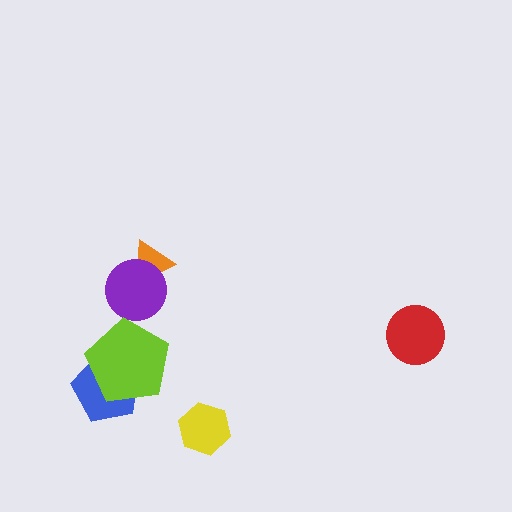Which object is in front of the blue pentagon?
The lime pentagon is in front of the blue pentagon.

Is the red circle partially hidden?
No, no other shape covers it.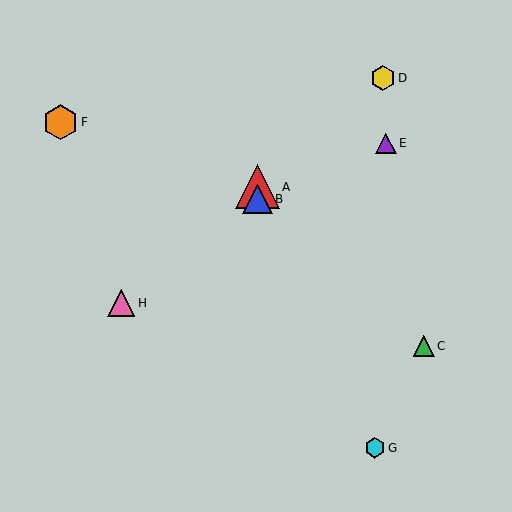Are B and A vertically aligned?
Yes, both are at x≈258.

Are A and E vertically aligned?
No, A is at x≈258 and E is at x≈386.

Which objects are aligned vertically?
Objects A, B are aligned vertically.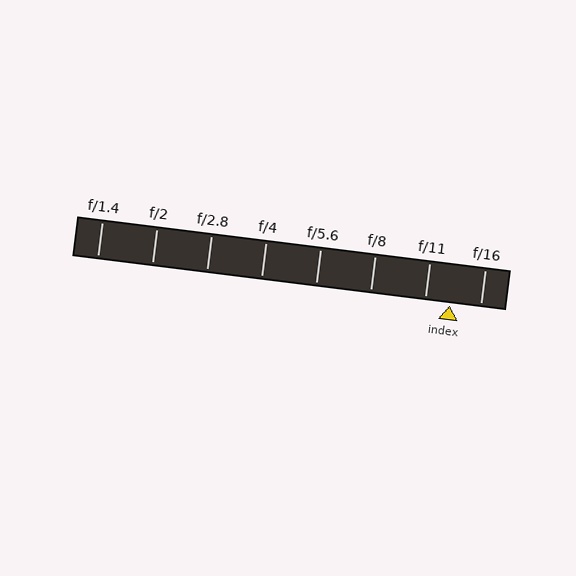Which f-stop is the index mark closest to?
The index mark is closest to f/11.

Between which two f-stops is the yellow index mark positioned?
The index mark is between f/11 and f/16.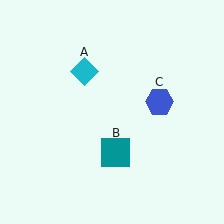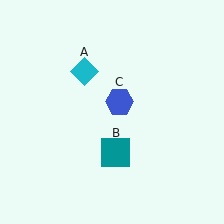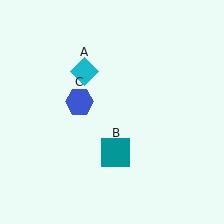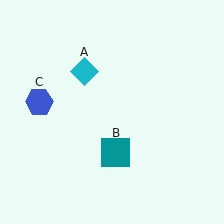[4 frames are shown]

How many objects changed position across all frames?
1 object changed position: blue hexagon (object C).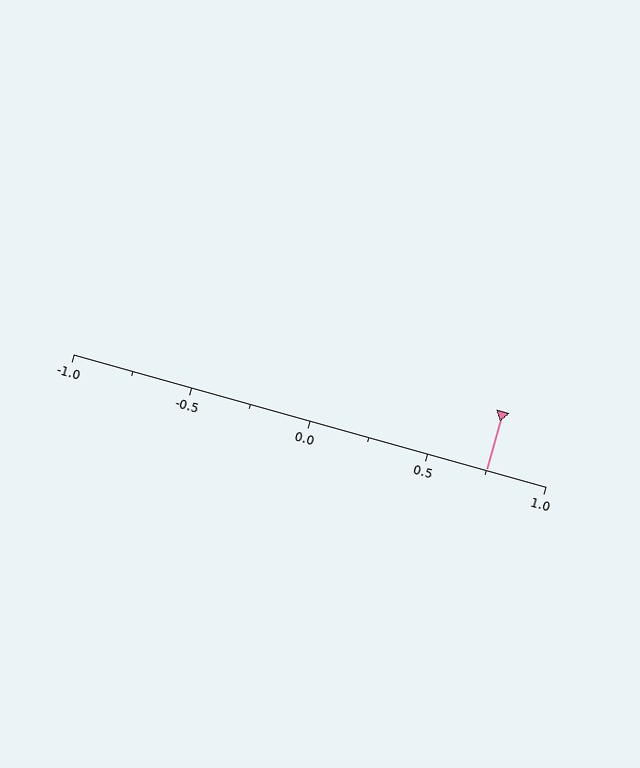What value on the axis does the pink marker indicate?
The marker indicates approximately 0.75.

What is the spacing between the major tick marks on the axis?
The major ticks are spaced 0.5 apart.